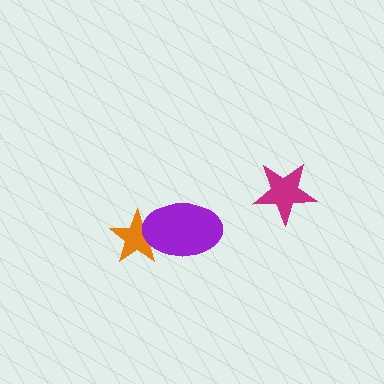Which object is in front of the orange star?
The purple ellipse is in front of the orange star.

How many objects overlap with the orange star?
1 object overlaps with the orange star.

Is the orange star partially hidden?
Yes, it is partially covered by another shape.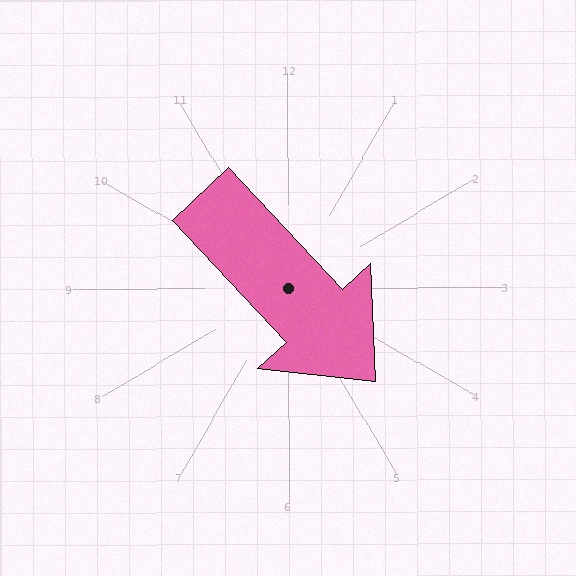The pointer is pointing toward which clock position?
Roughly 5 o'clock.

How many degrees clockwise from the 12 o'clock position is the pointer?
Approximately 137 degrees.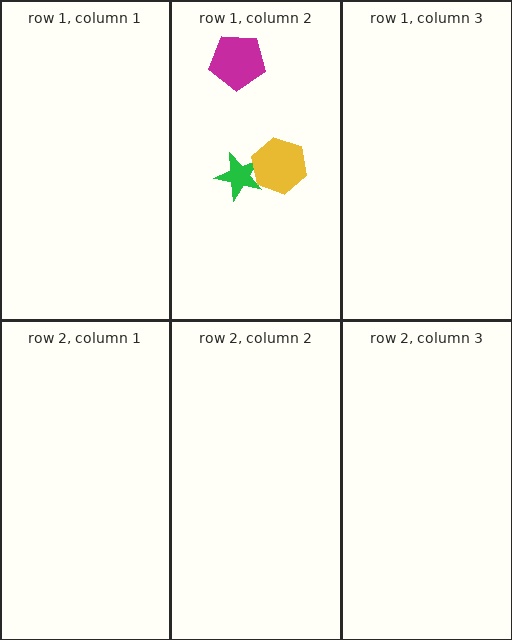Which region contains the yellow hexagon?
The row 1, column 2 region.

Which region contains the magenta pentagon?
The row 1, column 2 region.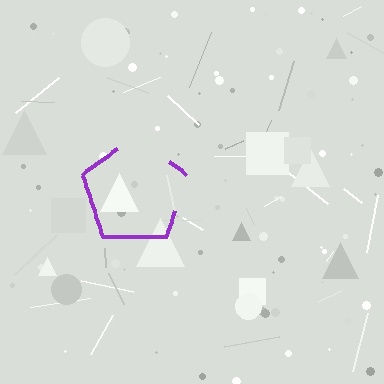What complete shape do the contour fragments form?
The contour fragments form a pentagon.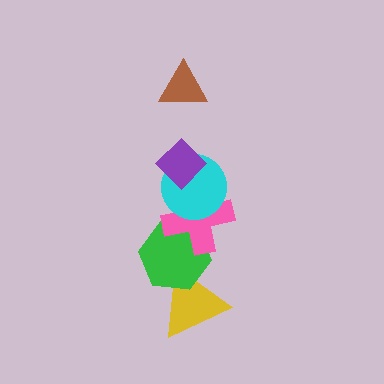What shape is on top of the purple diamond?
The brown triangle is on top of the purple diamond.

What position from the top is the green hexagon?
The green hexagon is 5th from the top.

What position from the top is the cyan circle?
The cyan circle is 3rd from the top.